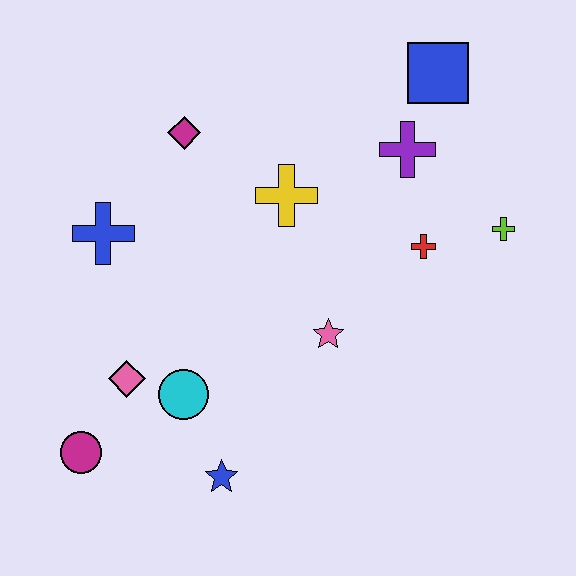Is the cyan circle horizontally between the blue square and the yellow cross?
No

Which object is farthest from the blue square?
The magenta circle is farthest from the blue square.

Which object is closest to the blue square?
The purple cross is closest to the blue square.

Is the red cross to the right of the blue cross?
Yes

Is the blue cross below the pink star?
No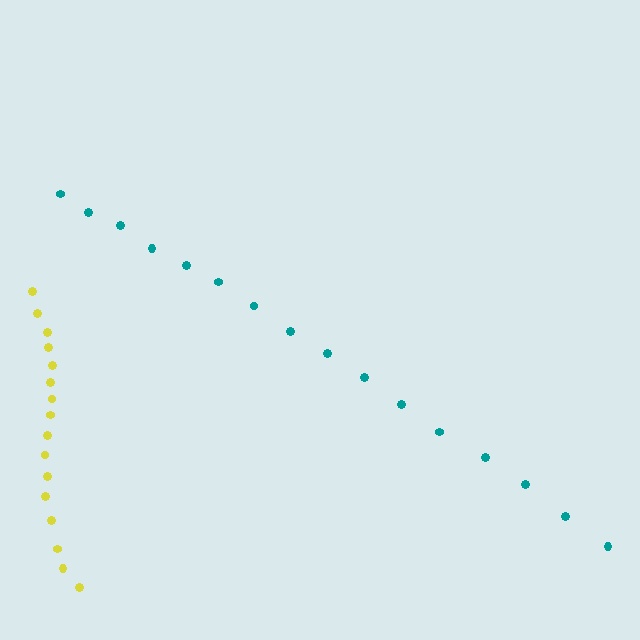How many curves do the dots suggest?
There are 2 distinct paths.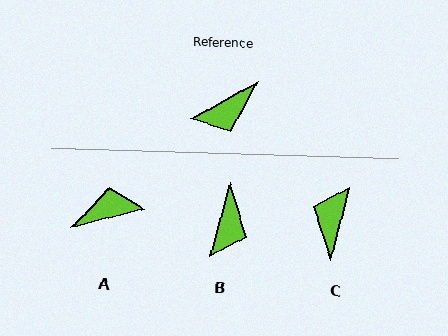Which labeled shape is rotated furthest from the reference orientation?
A, about 165 degrees away.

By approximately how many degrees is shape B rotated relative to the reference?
Approximately 46 degrees counter-clockwise.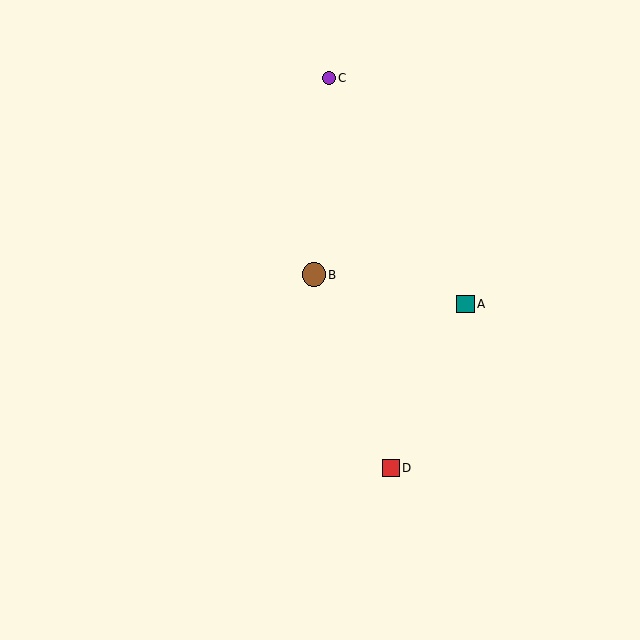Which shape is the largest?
The brown circle (labeled B) is the largest.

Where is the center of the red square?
The center of the red square is at (391, 468).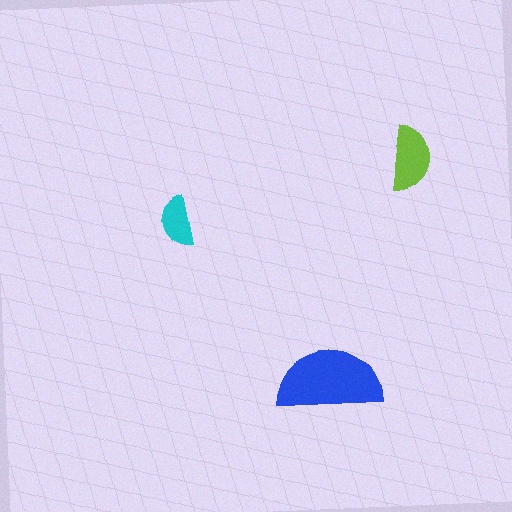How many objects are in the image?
There are 3 objects in the image.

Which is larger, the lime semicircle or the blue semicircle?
The blue one.